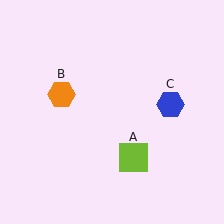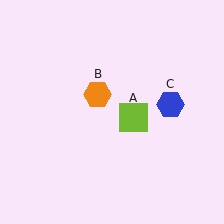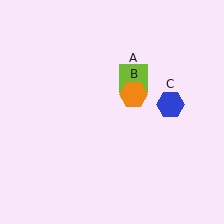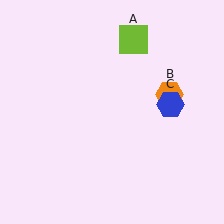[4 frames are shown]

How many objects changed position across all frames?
2 objects changed position: lime square (object A), orange hexagon (object B).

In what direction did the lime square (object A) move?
The lime square (object A) moved up.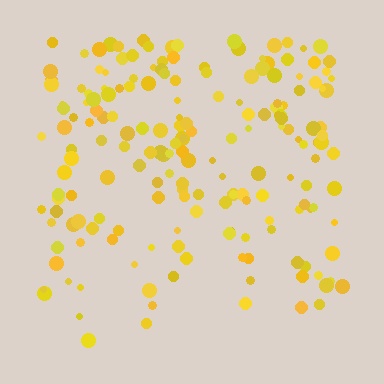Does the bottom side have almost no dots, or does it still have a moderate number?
Still a moderate number, just noticeably fewer than the top.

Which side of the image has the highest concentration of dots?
The top.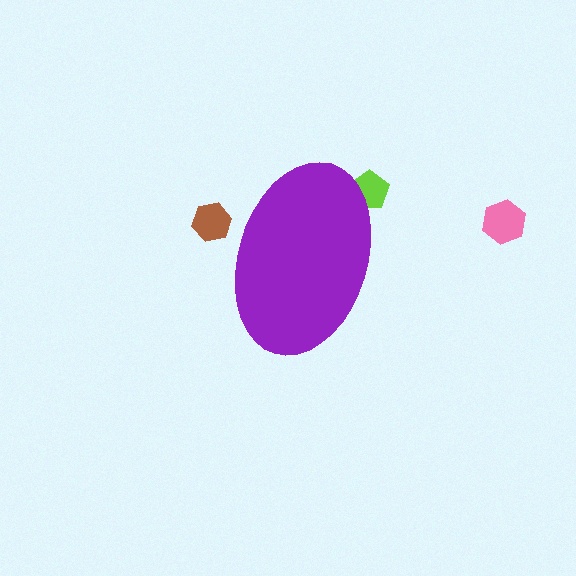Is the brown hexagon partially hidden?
Yes, the brown hexagon is partially hidden behind the purple ellipse.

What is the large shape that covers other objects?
A purple ellipse.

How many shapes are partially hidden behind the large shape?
2 shapes are partially hidden.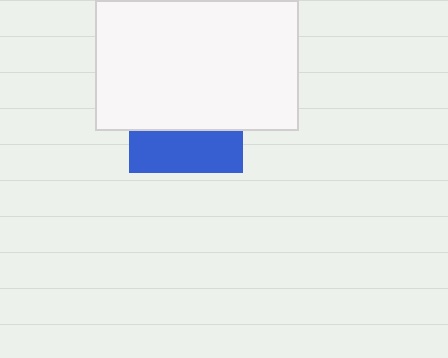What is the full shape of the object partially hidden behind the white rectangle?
The partially hidden object is a blue square.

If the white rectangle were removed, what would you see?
You would see the complete blue square.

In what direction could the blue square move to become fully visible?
The blue square could move down. That would shift it out from behind the white rectangle entirely.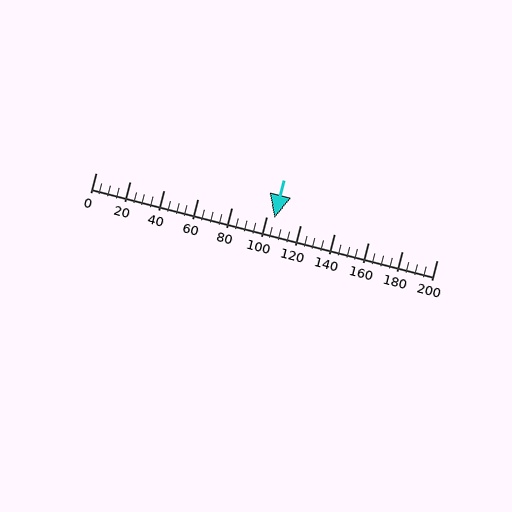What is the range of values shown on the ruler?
The ruler shows values from 0 to 200.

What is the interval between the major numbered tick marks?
The major tick marks are spaced 20 units apart.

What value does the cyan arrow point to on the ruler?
The cyan arrow points to approximately 105.